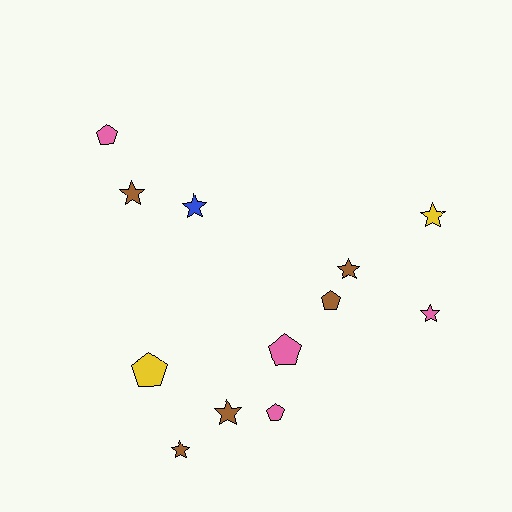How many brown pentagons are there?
There is 1 brown pentagon.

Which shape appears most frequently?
Star, with 7 objects.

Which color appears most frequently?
Brown, with 5 objects.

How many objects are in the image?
There are 12 objects.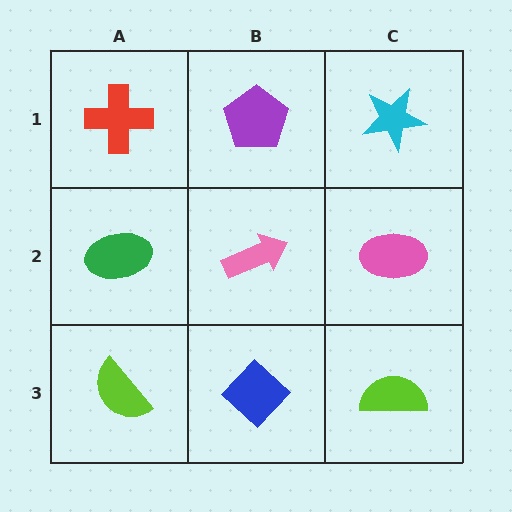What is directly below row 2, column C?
A lime semicircle.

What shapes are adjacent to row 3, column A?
A green ellipse (row 2, column A), a blue diamond (row 3, column B).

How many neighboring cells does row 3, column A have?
2.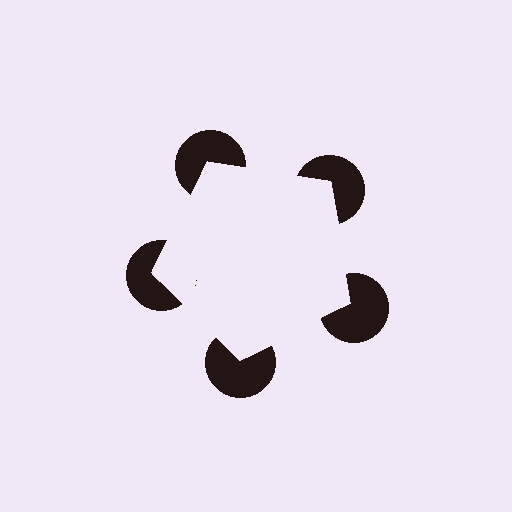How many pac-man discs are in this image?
There are 5 — one at each vertex of the illusory pentagon.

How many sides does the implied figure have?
5 sides.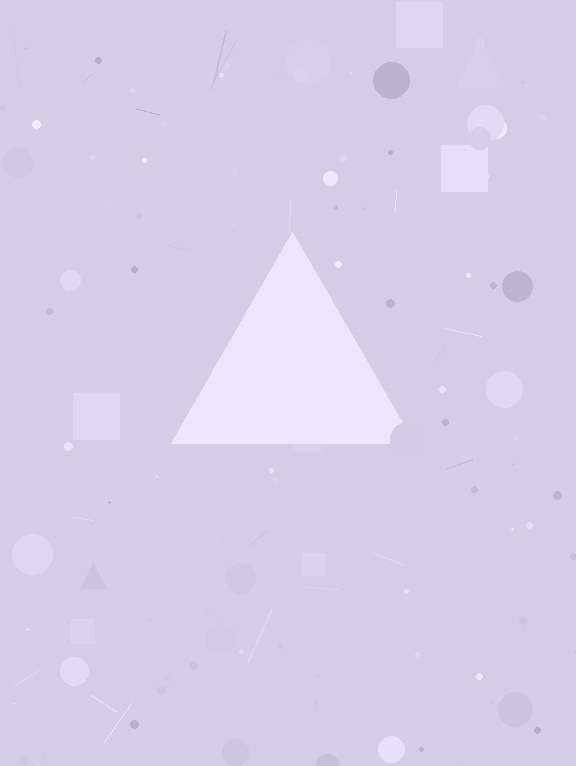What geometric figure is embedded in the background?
A triangle is embedded in the background.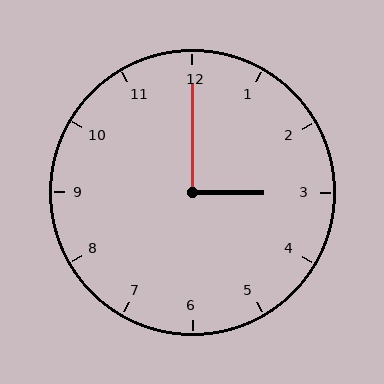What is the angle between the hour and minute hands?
Approximately 90 degrees.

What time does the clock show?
3:00.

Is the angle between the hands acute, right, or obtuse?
It is right.